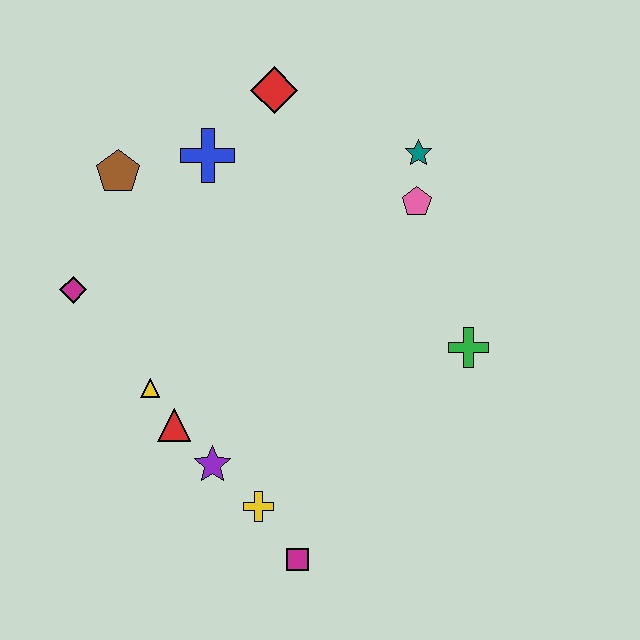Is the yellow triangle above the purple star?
Yes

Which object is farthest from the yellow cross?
The red diamond is farthest from the yellow cross.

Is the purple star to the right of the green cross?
No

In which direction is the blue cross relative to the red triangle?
The blue cross is above the red triangle.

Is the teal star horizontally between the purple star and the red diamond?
No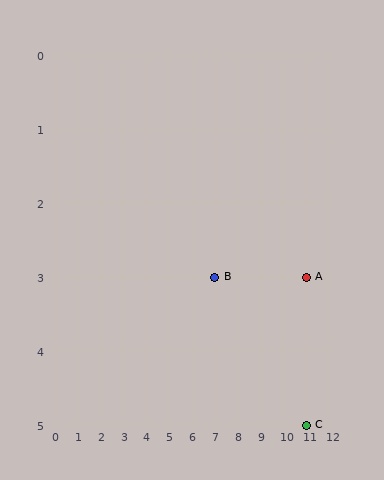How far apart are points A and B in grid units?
Points A and B are 4 columns apart.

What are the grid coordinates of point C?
Point C is at grid coordinates (11, 5).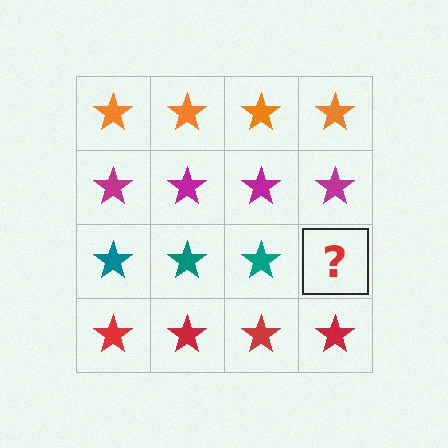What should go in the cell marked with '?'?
The missing cell should contain a teal star.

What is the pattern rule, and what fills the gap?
The rule is that each row has a consistent color. The gap should be filled with a teal star.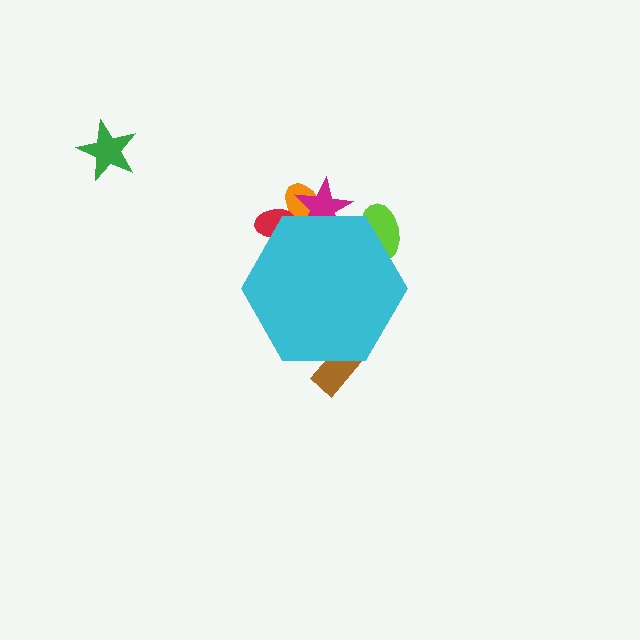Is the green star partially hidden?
No, the green star is fully visible.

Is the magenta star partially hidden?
Yes, the magenta star is partially hidden behind the cyan hexagon.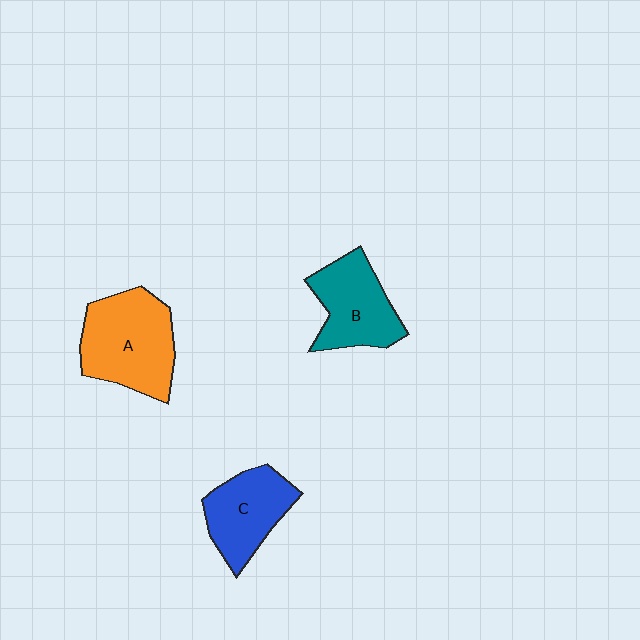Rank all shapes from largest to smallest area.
From largest to smallest: A (orange), B (teal), C (blue).